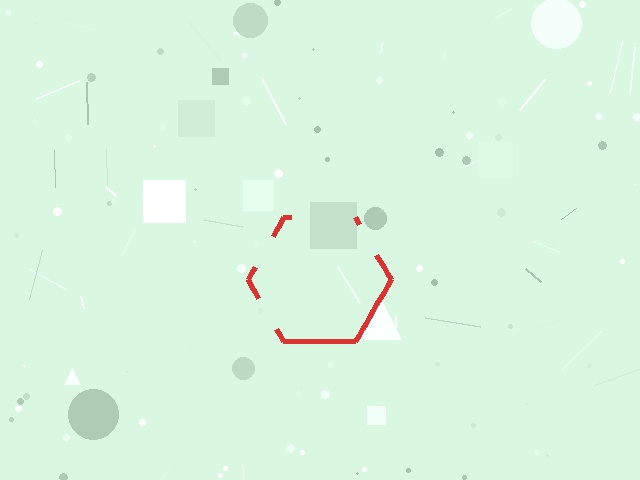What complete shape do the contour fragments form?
The contour fragments form a hexagon.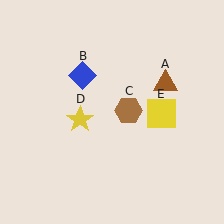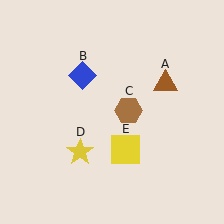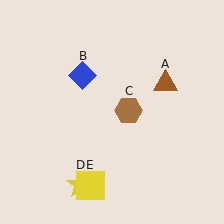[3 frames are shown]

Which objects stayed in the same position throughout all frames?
Brown triangle (object A) and blue diamond (object B) and brown hexagon (object C) remained stationary.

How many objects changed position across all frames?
2 objects changed position: yellow star (object D), yellow square (object E).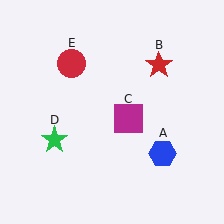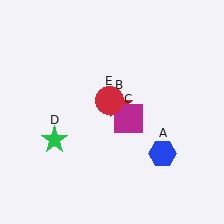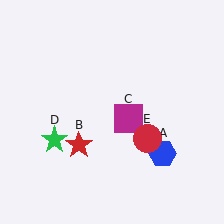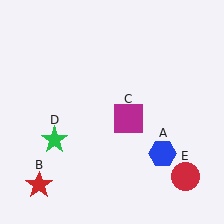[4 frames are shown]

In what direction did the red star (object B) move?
The red star (object B) moved down and to the left.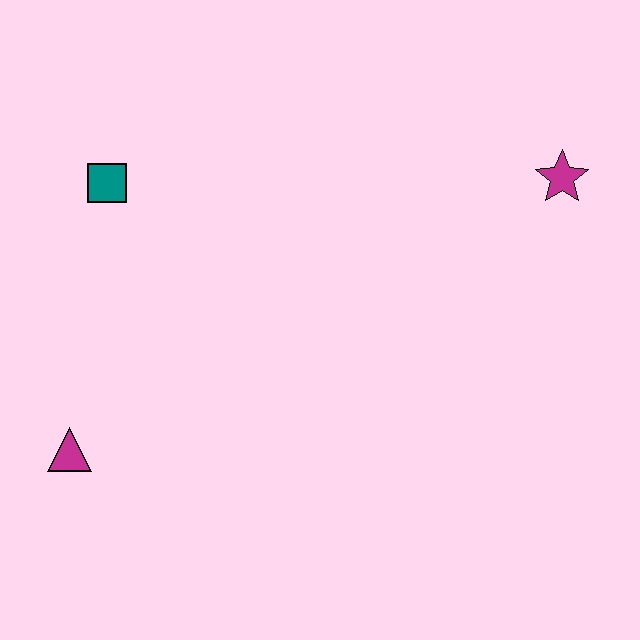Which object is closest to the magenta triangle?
The teal square is closest to the magenta triangle.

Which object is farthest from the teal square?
The magenta star is farthest from the teal square.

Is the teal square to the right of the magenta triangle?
Yes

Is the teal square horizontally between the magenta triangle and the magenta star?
Yes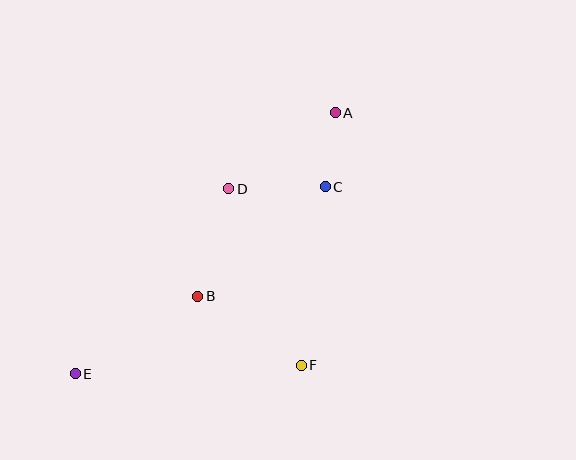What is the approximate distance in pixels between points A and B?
The distance between A and B is approximately 229 pixels.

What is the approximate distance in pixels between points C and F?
The distance between C and F is approximately 180 pixels.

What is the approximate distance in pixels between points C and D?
The distance between C and D is approximately 96 pixels.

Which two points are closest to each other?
Points A and C are closest to each other.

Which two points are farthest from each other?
Points A and E are farthest from each other.